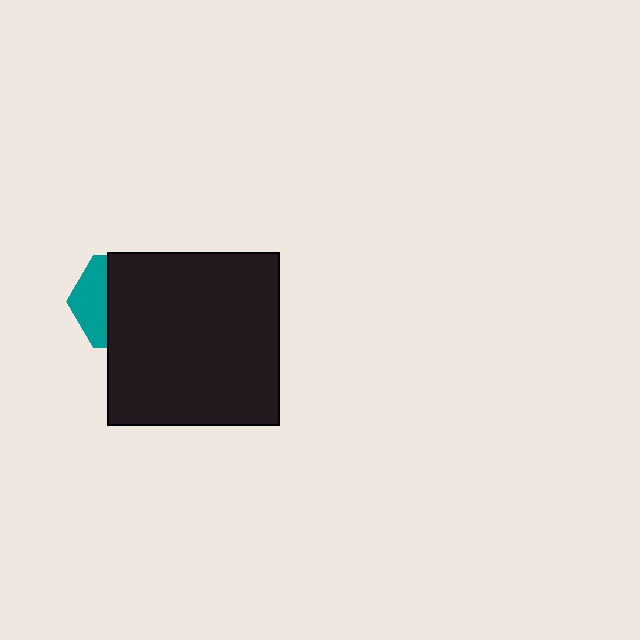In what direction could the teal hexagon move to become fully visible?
The teal hexagon could move left. That would shift it out from behind the black square entirely.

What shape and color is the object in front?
The object in front is a black square.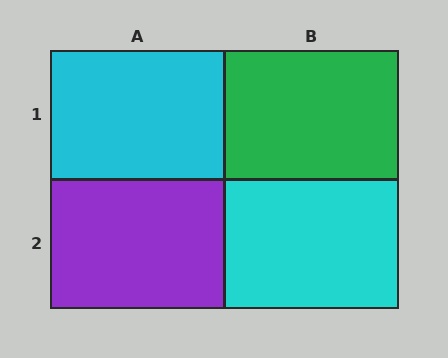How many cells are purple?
1 cell is purple.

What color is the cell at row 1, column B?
Green.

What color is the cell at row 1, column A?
Cyan.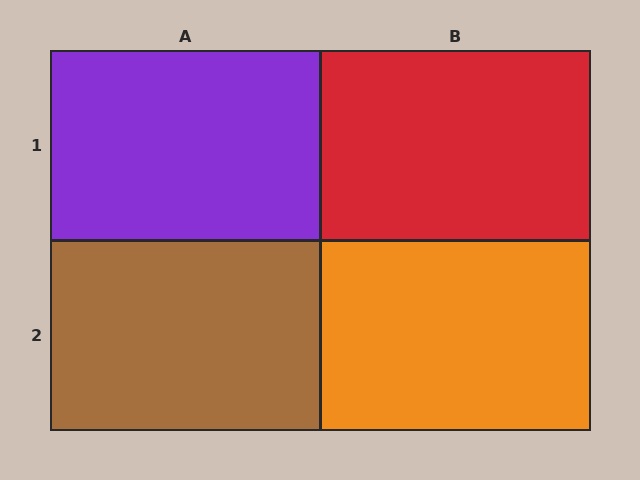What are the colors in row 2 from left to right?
Brown, orange.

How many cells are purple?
1 cell is purple.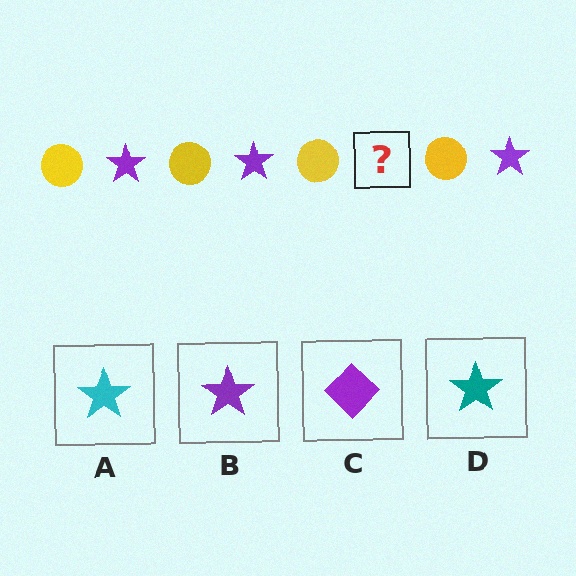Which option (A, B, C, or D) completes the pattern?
B.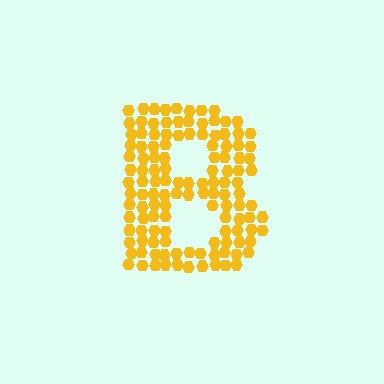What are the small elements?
The small elements are hexagons.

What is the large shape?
The large shape is the letter B.